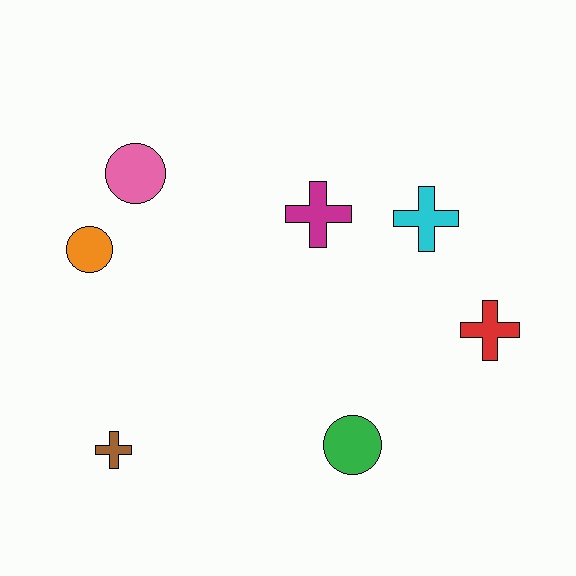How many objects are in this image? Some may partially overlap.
There are 7 objects.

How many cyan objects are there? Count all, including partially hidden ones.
There is 1 cyan object.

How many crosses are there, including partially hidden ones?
There are 4 crosses.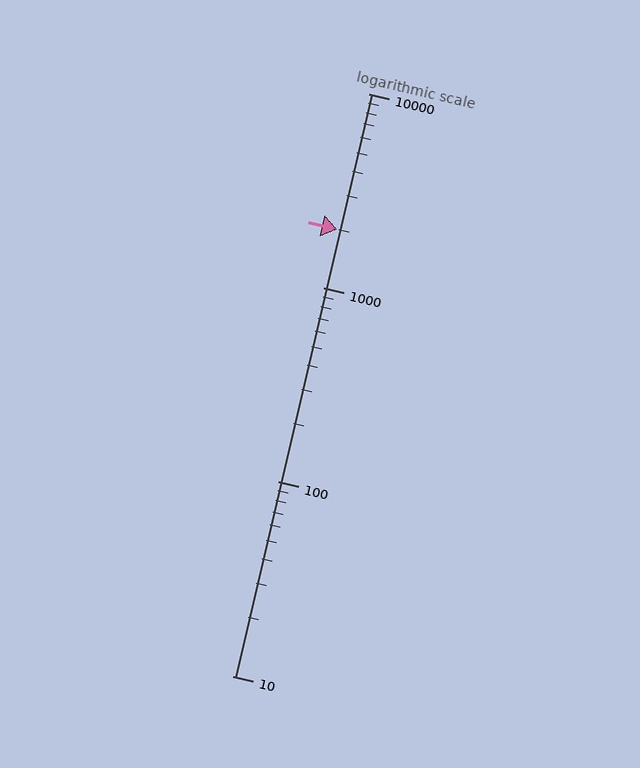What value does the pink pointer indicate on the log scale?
The pointer indicates approximately 2000.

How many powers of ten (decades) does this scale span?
The scale spans 3 decades, from 10 to 10000.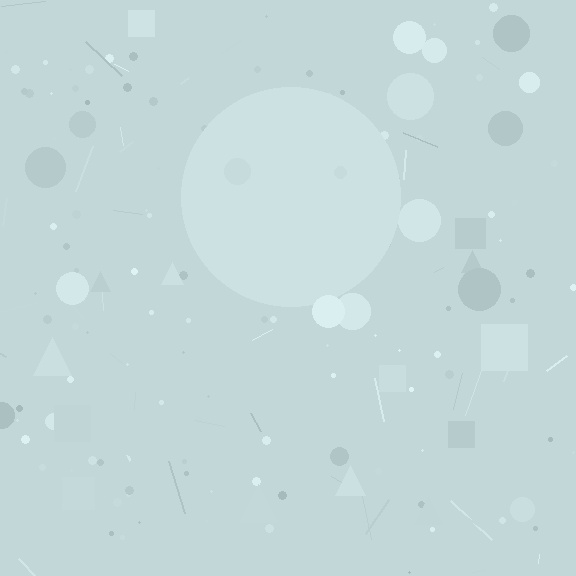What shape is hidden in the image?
A circle is hidden in the image.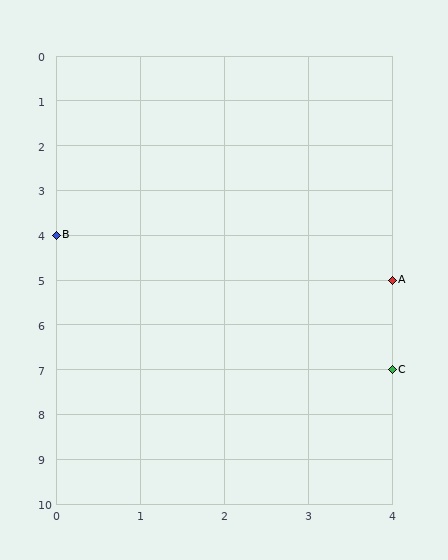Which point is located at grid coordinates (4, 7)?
Point C is at (4, 7).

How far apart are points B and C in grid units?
Points B and C are 4 columns and 3 rows apart (about 5.0 grid units diagonally).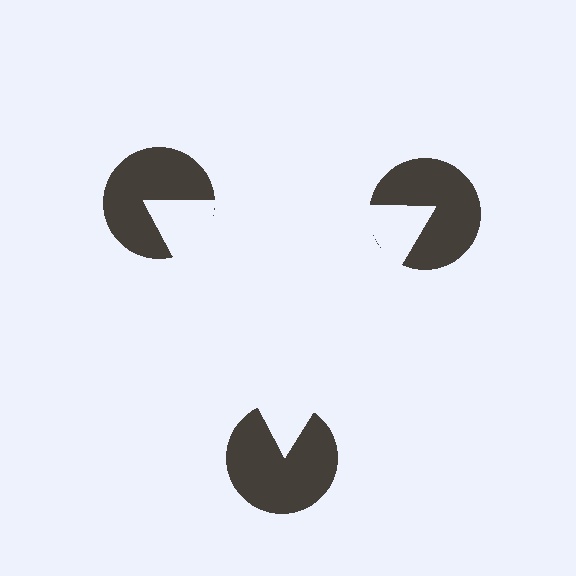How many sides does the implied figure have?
3 sides.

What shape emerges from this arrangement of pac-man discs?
An illusory triangle — its edges are inferred from the aligned wedge cuts in the pac-man discs, not physically drawn.